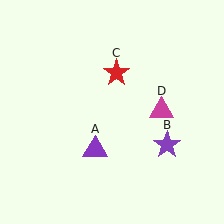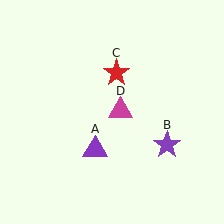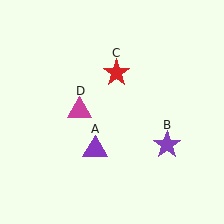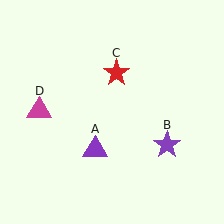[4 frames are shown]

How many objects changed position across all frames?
1 object changed position: magenta triangle (object D).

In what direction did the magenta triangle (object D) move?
The magenta triangle (object D) moved left.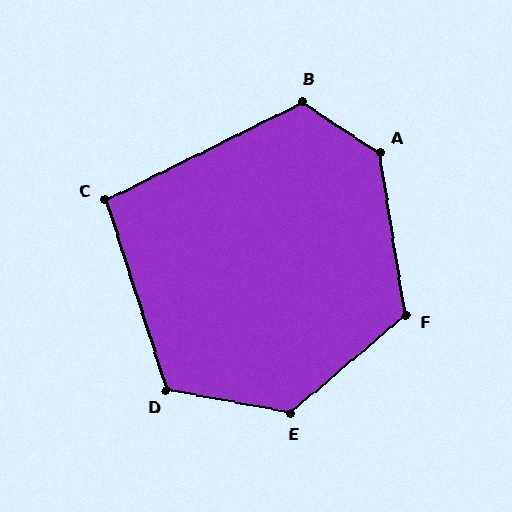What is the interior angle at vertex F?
Approximately 121 degrees (obtuse).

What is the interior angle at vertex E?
Approximately 129 degrees (obtuse).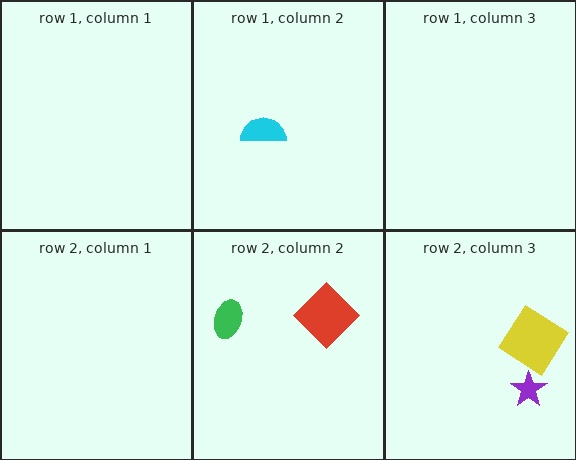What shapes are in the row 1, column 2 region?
The cyan semicircle.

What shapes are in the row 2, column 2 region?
The red diamond, the green ellipse.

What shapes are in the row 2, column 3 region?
The yellow diamond, the purple star.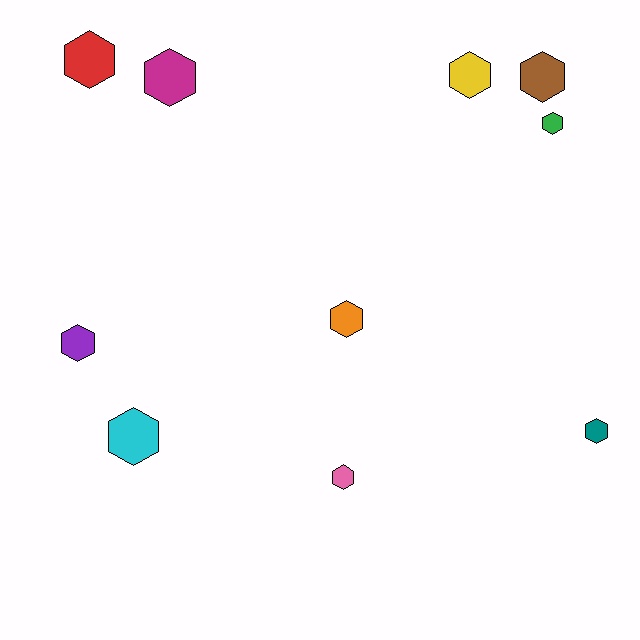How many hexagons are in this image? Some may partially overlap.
There are 10 hexagons.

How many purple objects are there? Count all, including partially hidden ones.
There is 1 purple object.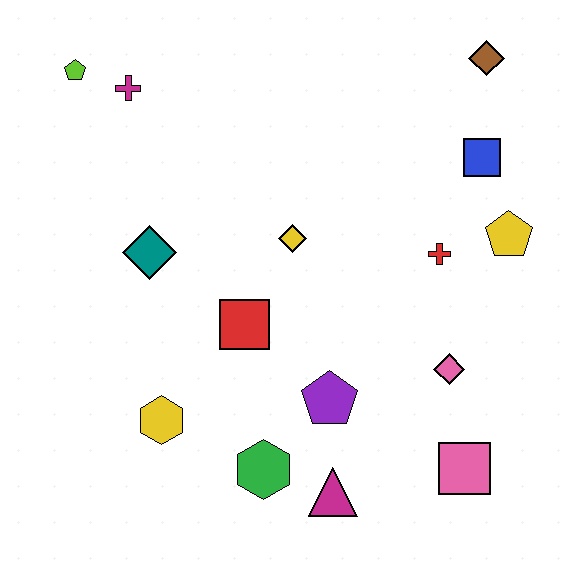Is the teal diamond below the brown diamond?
Yes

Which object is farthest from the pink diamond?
The lime pentagon is farthest from the pink diamond.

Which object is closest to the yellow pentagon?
The red cross is closest to the yellow pentagon.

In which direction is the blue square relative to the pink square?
The blue square is above the pink square.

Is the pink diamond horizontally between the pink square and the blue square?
No